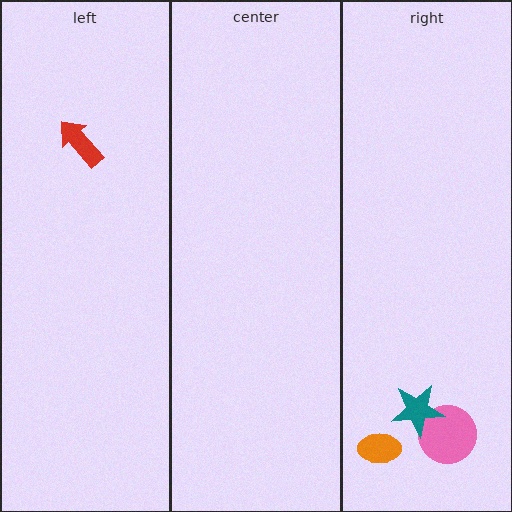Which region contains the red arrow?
The left region.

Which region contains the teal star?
The right region.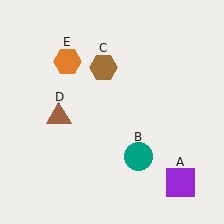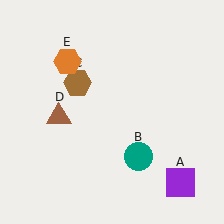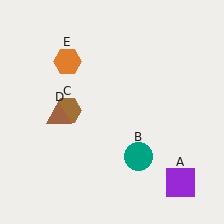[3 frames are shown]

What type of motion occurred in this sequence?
The brown hexagon (object C) rotated counterclockwise around the center of the scene.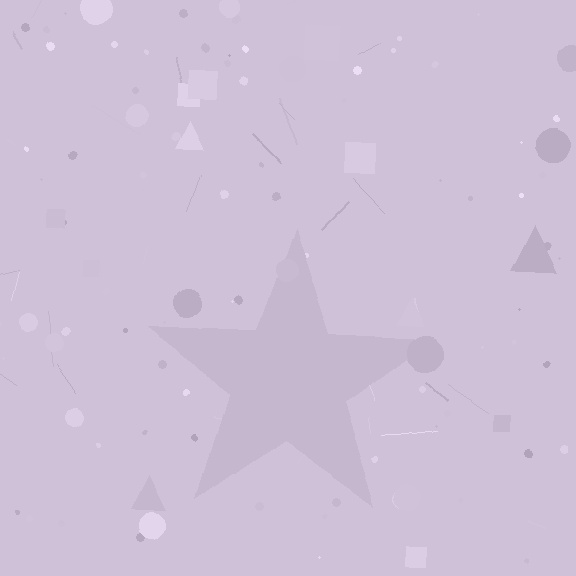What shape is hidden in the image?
A star is hidden in the image.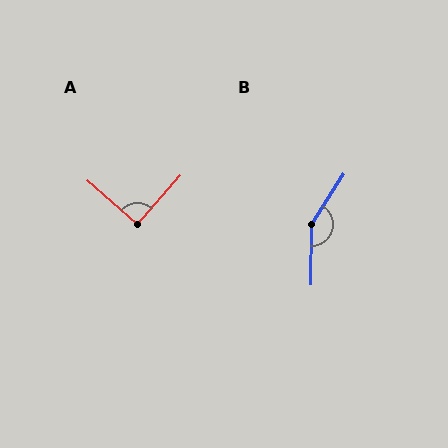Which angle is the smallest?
A, at approximately 90 degrees.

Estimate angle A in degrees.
Approximately 90 degrees.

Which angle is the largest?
B, at approximately 148 degrees.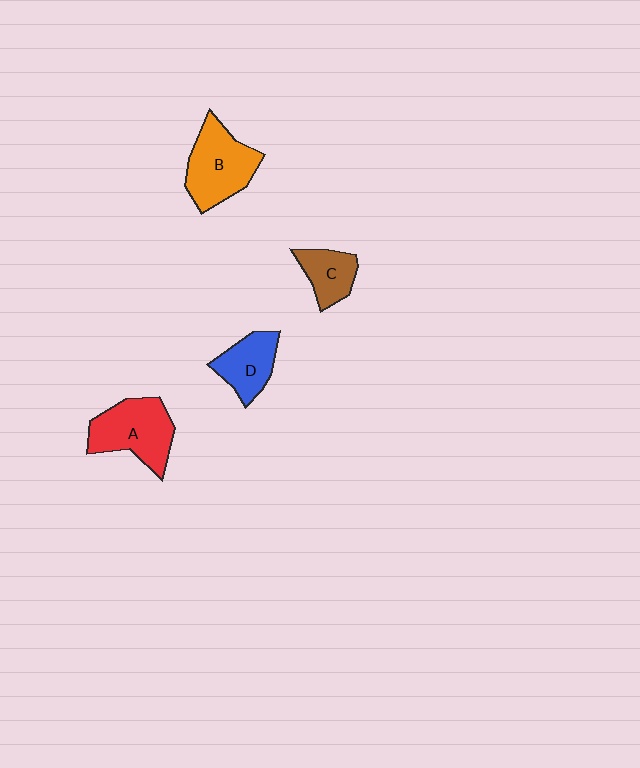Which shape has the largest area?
Shape B (orange).